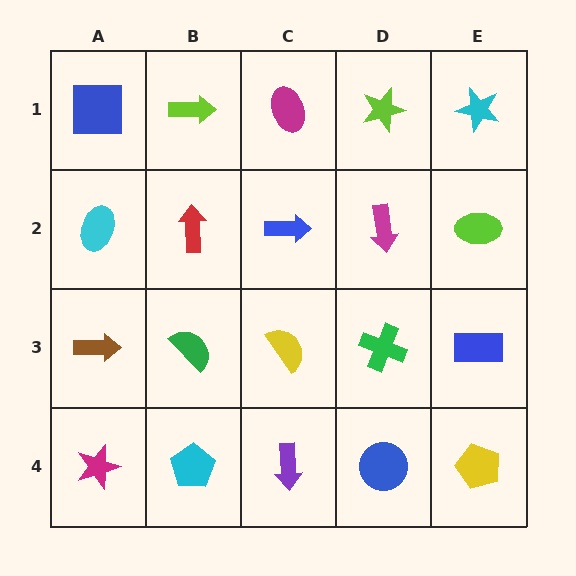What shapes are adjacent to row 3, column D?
A magenta arrow (row 2, column D), a blue circle (row 4, column D), a yellow semicircle (row 3, column C), a blue rectangle (row 3, column E).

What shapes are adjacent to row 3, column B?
A red arrow (row 2, column B), a cyan pentagon (row 4, column B), a brown arrow (row 3, column A), a yellow semicircle (row 3, column C).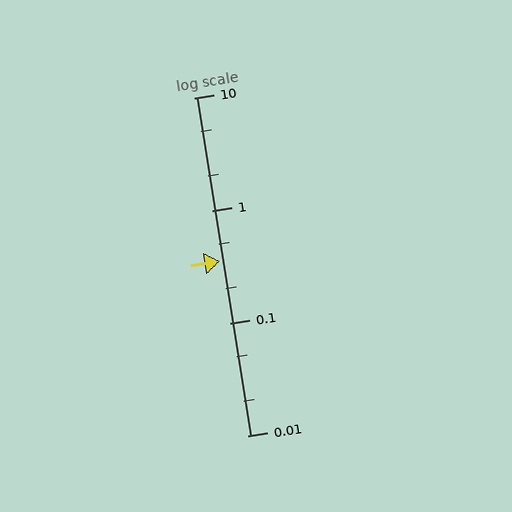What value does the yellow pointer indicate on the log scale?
The pointer indicates approximately 0.35.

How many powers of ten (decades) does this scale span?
The scale spans 3 decades, from 0.01 to 10.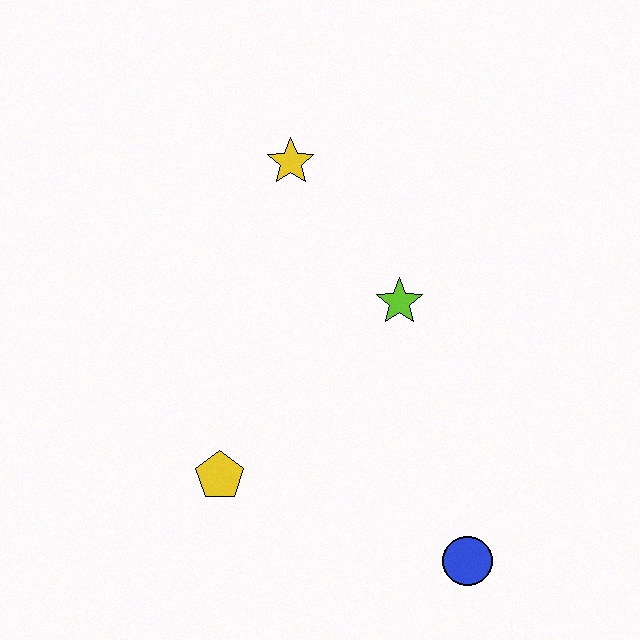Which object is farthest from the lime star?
The blue circle is farthest from the lime star.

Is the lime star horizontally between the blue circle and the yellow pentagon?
Yes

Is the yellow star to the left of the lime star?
Yes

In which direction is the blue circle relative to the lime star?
The blue circle is below the lime star.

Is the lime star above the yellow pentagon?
Yes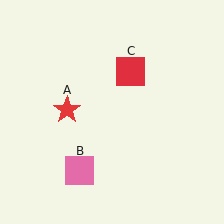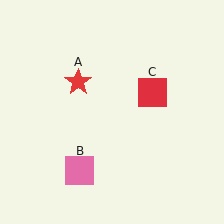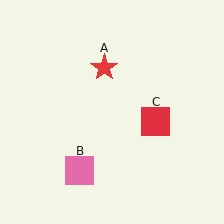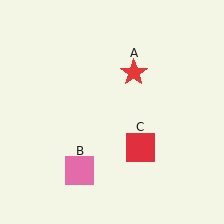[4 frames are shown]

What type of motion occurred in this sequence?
The red star (object A), red square (object C) rotated clockwise around the center of the scene.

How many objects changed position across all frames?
2 objects changed position: red star (object A), red square (object C).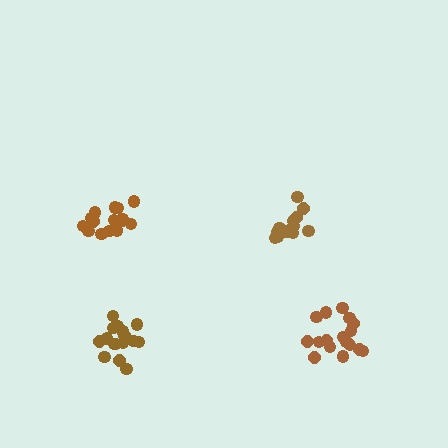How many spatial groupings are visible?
There are 4 spatial groupings.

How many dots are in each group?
Group 1: 12 dots, Group 2: 16 dots, Group 3: 18 dots, Group 4: 16 dots (62 total).